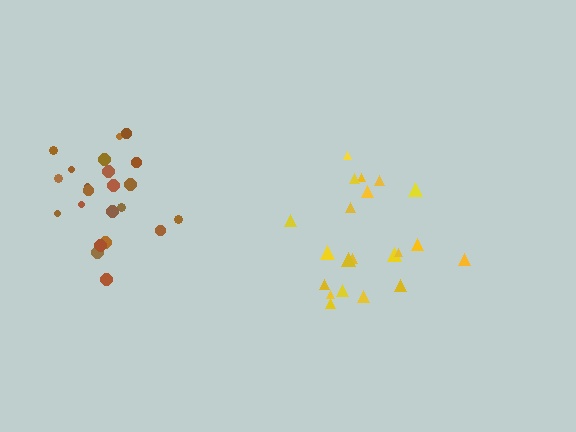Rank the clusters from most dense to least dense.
brown, yellow.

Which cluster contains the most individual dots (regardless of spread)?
Brown (22).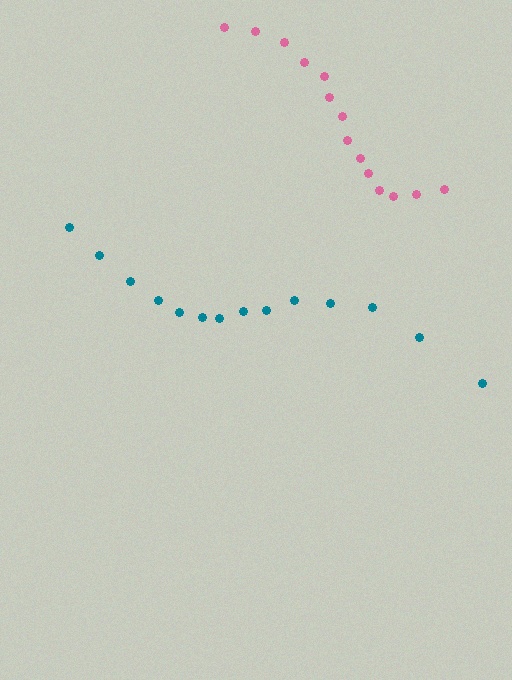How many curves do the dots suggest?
There are 2 distinct paths.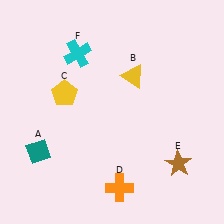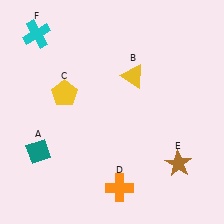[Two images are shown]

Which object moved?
The cyan cross (F) moved left.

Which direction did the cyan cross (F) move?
The cyan cross (F) moved left.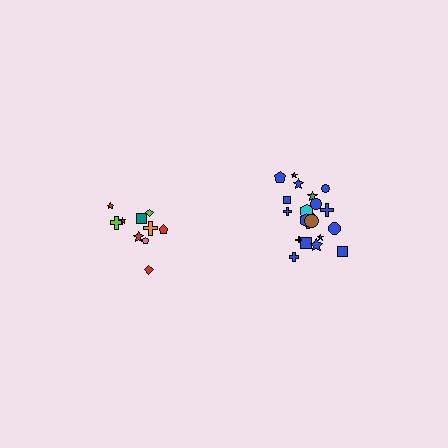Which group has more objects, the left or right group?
The right group.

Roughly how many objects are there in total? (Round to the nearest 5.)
Roughly 30 objects in total.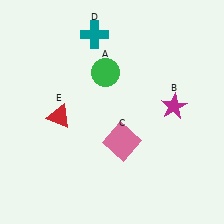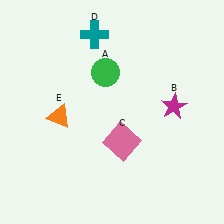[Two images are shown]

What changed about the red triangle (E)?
In Image 1, E is red. In Image 2, it changed to orange.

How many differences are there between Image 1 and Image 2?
There is 1 difference between the two images.